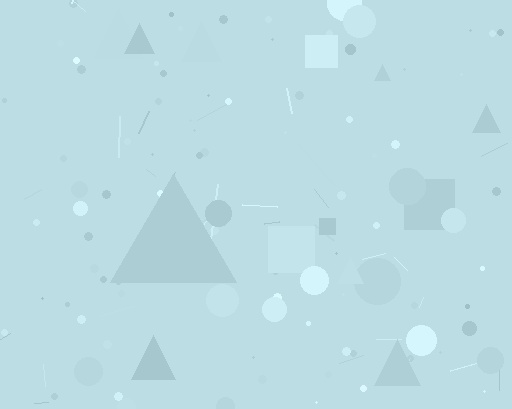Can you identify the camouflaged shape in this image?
The camouflaged shape is a triangle.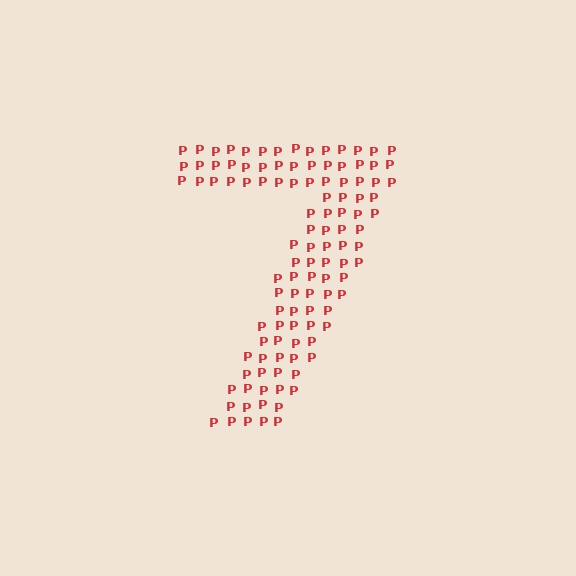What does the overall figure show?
The overall figure shows the digit 7.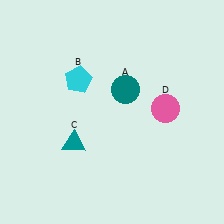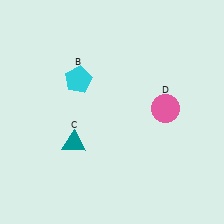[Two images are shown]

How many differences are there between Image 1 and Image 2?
There is 1 difference between the two images.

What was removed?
The teal circle (A) was removed in Image 2.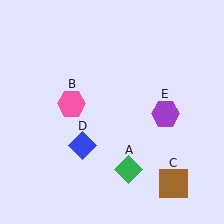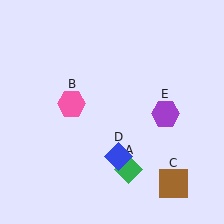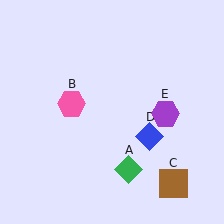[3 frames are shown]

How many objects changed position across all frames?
1 object changed position: blue diamond (object D).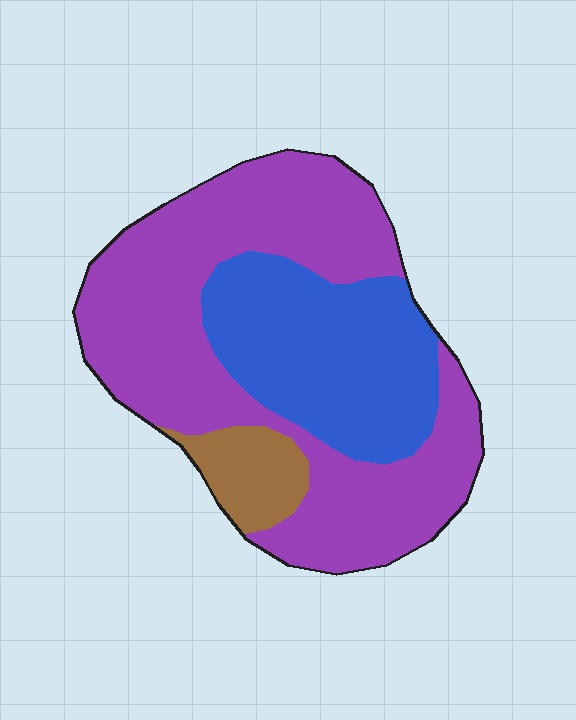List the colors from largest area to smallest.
From largest to smallest: purple, blue, brown.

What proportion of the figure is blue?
Blue covers 31% of the figure.